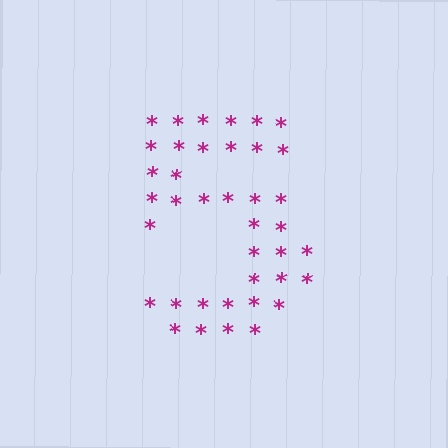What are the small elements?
The small elements are asterisks.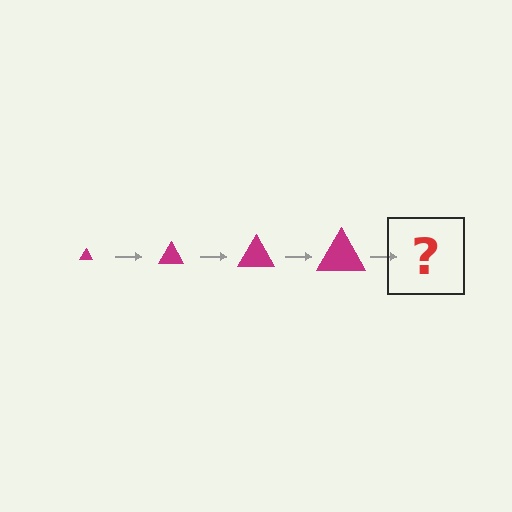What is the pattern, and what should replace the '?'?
The pattern is that the triangle gets progressively larger each step. The '?' should be a magenta triangle, larger than the previous one.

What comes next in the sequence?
The next element should be a magenta triangle, larger than the previous one.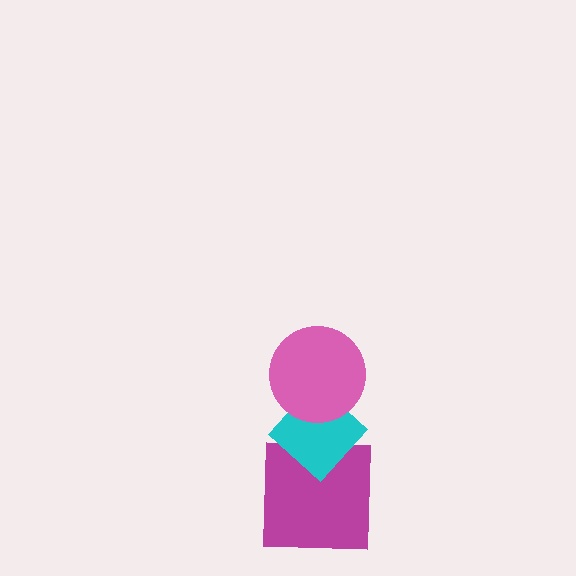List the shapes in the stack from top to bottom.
From top to bottom: the pink circle, the cyan diamond, the magenta square.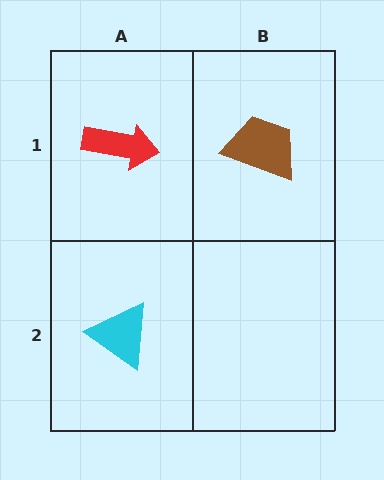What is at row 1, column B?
A brown trapezoid.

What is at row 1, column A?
A red arrow.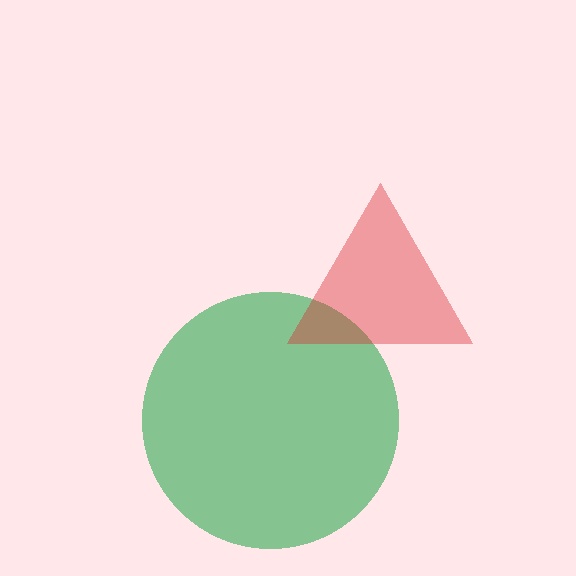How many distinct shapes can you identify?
There are 2 distinct shapes: a green circle, a red triangle.